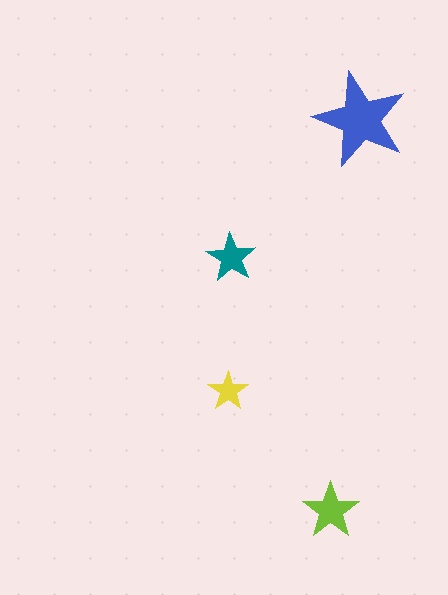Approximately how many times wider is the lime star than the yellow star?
About 1.5 times wider.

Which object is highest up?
The blue star is topmost.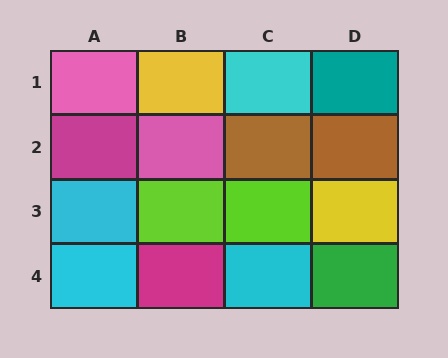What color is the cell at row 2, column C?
Brown.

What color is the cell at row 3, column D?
Yellow.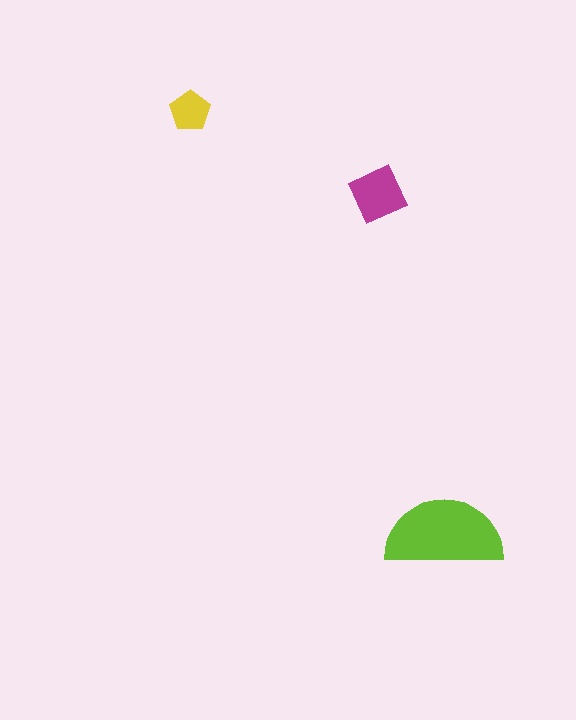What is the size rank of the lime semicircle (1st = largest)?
1st.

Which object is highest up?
The yellow pentagon is topmost.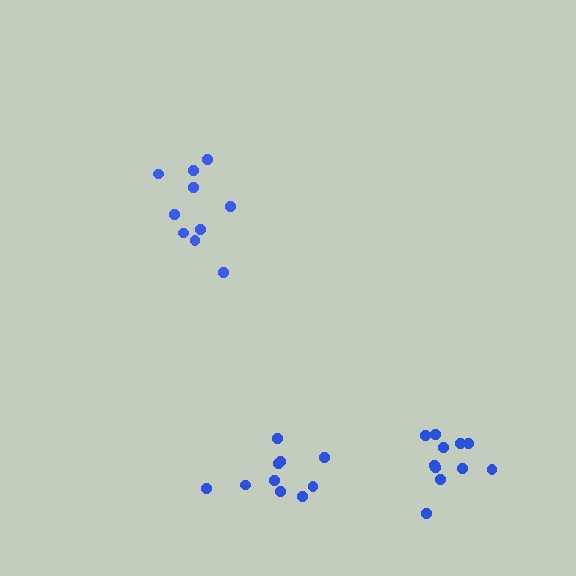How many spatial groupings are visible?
There are 3 spatial groupings.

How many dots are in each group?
Group 1: 11 dots, Group 2: 10 dots, Group 3: 10 dots (31 total).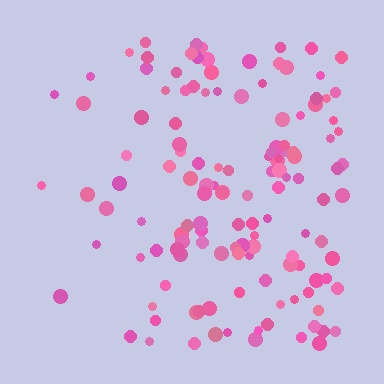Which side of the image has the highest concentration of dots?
The right.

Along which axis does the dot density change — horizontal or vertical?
Horizontal.